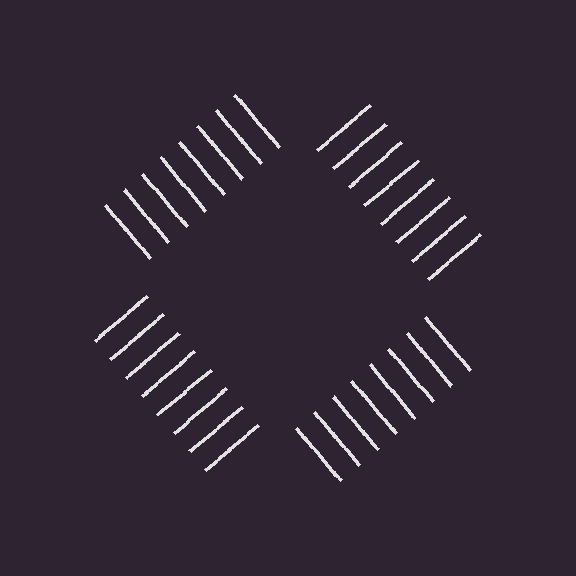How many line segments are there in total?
32 — 8 along each of the 4 edges.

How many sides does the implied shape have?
4 sides — the line-ends trace a square.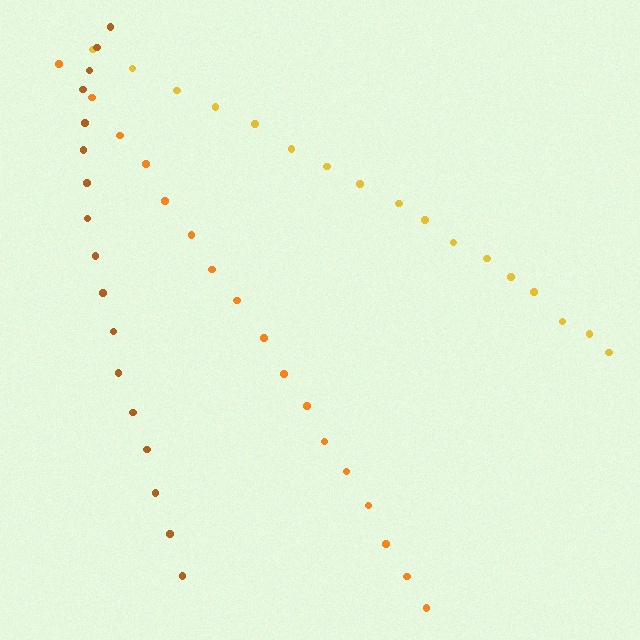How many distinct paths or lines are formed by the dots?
There are 3 distinct paths.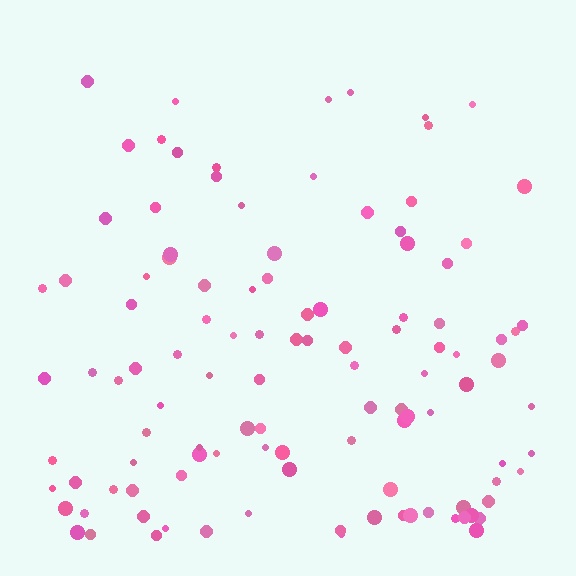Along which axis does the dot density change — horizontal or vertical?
Vertical.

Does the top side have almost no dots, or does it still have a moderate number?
Still a moderate number, just noticeably fewer than the bottom.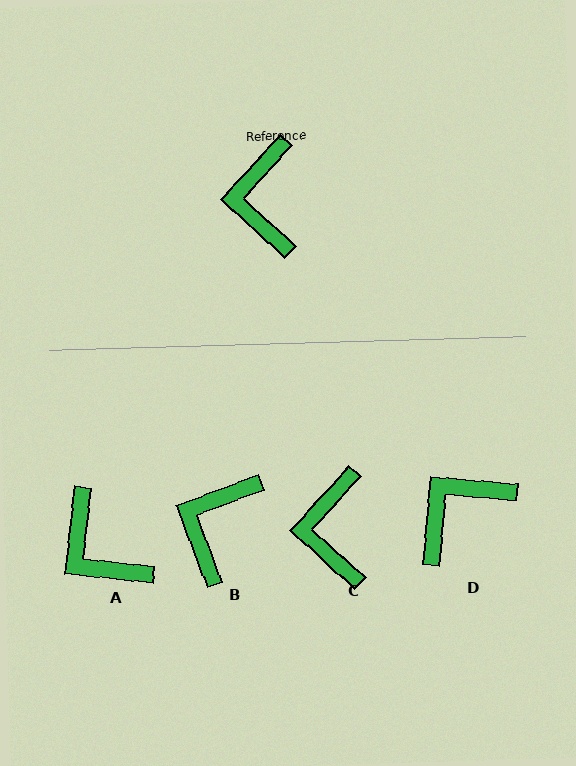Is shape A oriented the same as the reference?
No, it is off by about 36 degrees.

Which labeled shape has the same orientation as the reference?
C.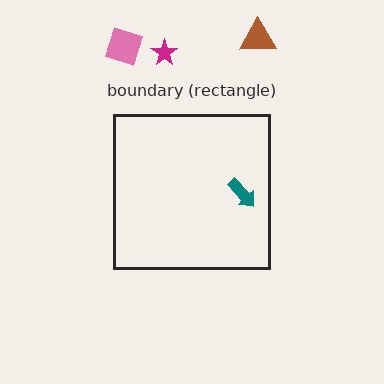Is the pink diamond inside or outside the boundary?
Outside.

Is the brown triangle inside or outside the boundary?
Outside.